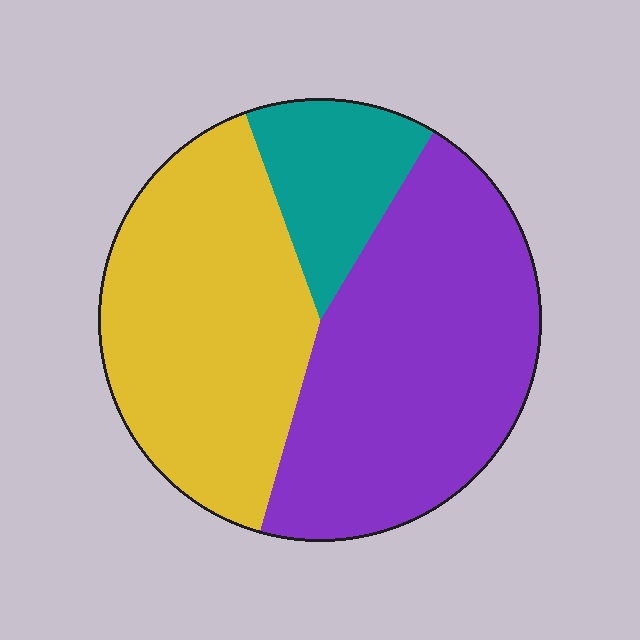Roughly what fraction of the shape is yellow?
Yellow covers about 40% of the shape.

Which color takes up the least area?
Teal, at roughly 15%.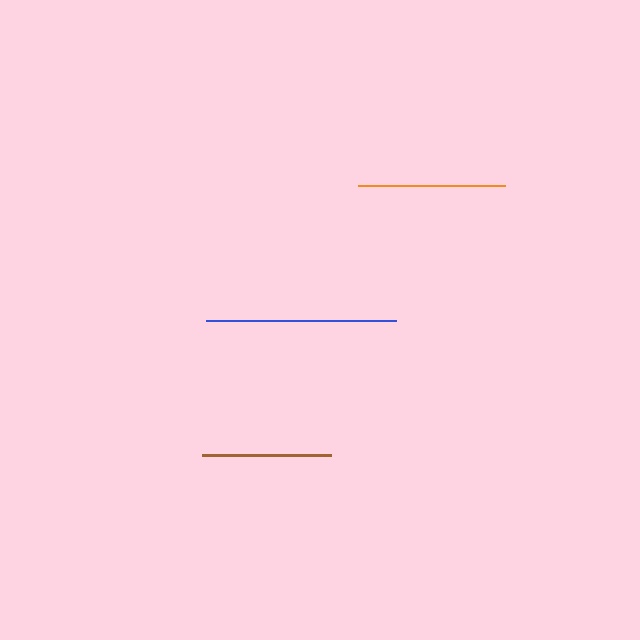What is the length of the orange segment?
The orange segment is approximately 147 pixels long.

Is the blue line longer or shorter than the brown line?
The blue line is longer than the brown line.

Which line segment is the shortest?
The brown line is the shortest at approximately 130 pixels.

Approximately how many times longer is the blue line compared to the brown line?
The blue line is approximately 1.5 times the length of the brown line.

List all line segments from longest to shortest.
From longest to shortest: blue, orange, brown.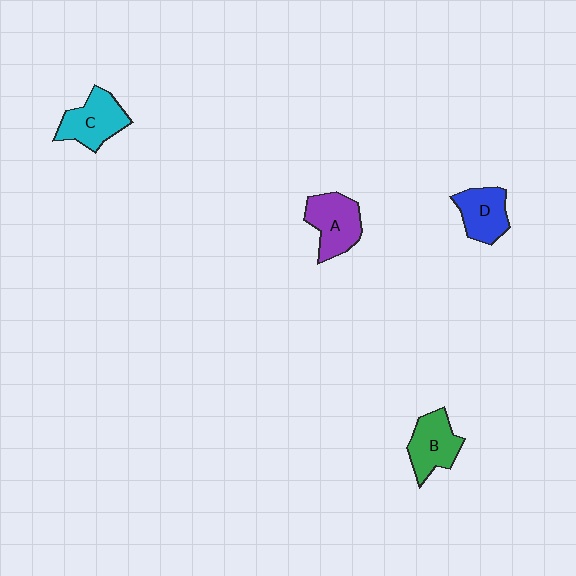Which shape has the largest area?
Shape A (purple).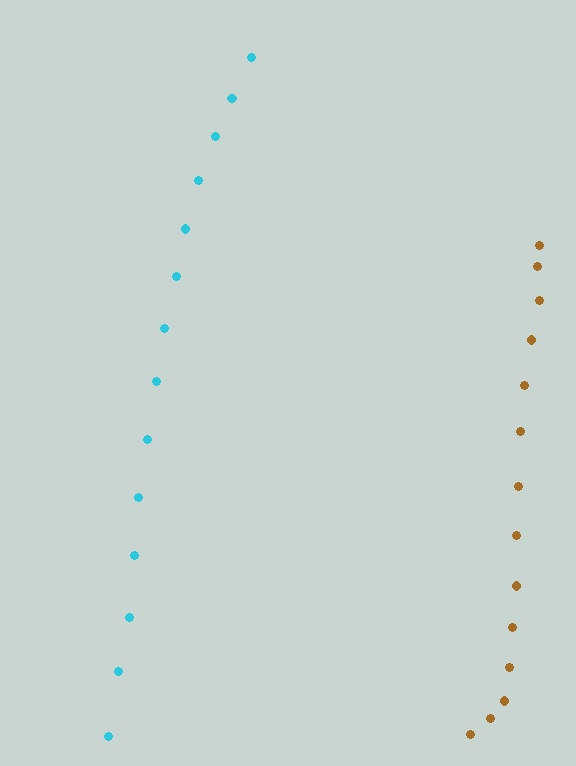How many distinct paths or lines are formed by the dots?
There are 2 distinct paths.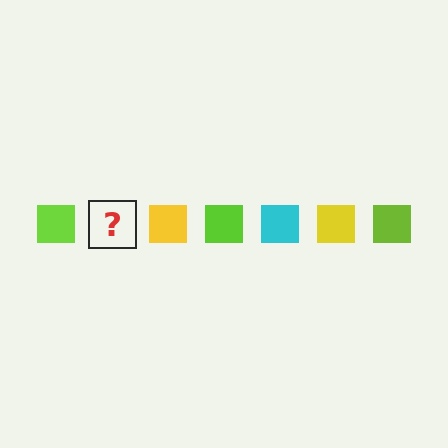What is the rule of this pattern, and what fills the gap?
The rule is that the pattern cycles through lime, cyan, yellow squares. The gap should be filled with a cyan square.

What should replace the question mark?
The question mark should be replaced with a cyan square.